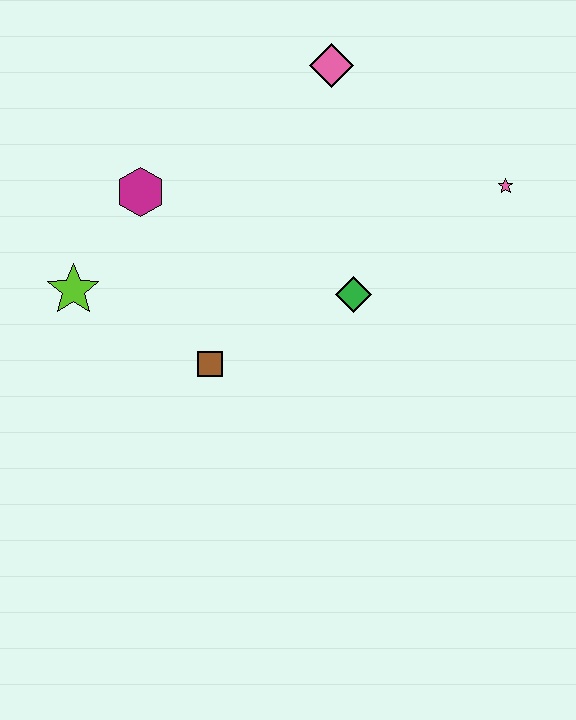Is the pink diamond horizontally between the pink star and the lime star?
Yes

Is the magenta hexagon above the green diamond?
Yes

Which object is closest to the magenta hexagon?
The lime star is closest to the magenta hexagon.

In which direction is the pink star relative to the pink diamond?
The pink star is to the right of the pink diamond.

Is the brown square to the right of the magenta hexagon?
Yes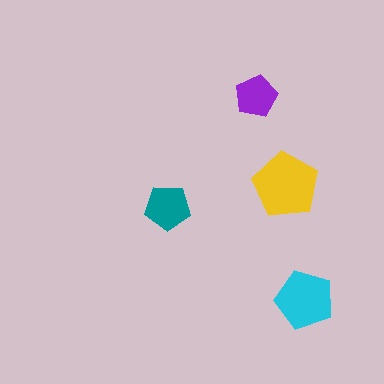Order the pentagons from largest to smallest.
the yellow one, the cyan one, the teal one, the purple one.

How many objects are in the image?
There are 4 objects in the image.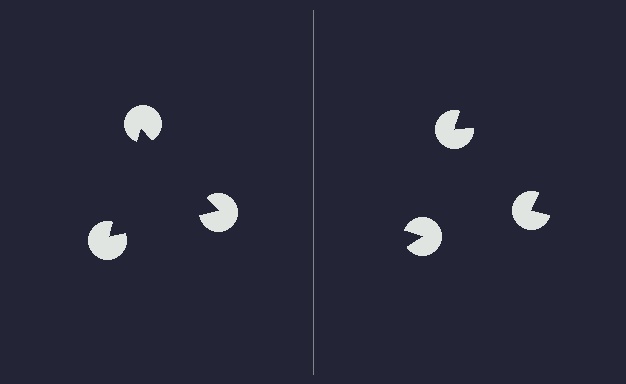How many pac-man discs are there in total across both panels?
6 — 3 on each side.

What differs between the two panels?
The pac-man discs are positioned identically on both sides; only the wedge orientations differ. On the left they align to a triangle; on the right they are misaligned.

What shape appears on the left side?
An illusory triangle.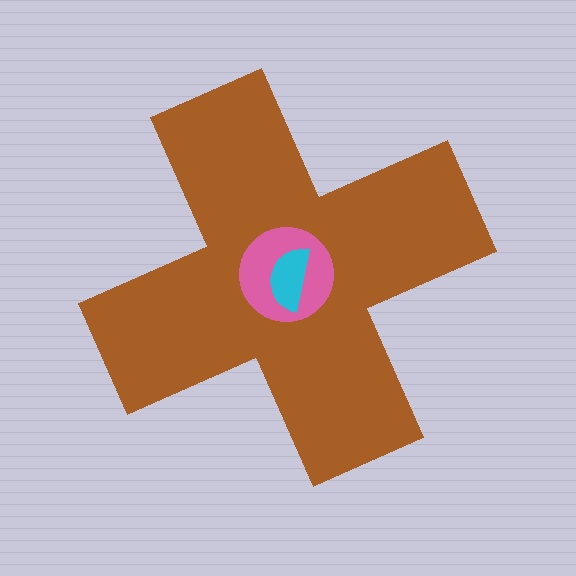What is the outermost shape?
The brown cross.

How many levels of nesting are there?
3.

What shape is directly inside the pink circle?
The cyan semicircle.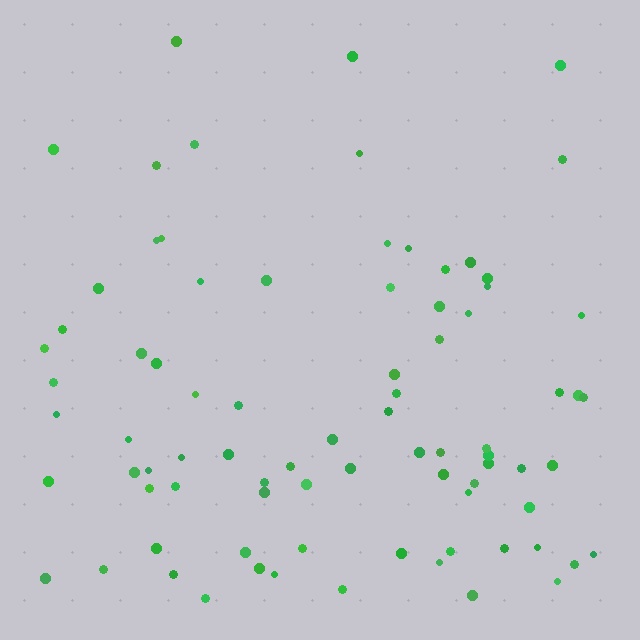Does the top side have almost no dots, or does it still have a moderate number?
Still a moderate number, just noticeably fewer than the bottom.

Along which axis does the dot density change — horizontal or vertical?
Vertical.